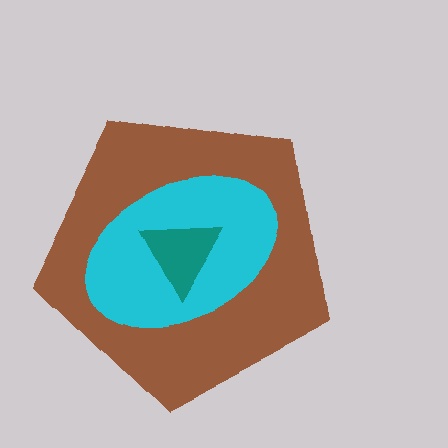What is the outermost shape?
The brown pentagon.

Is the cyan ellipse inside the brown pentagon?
Yes.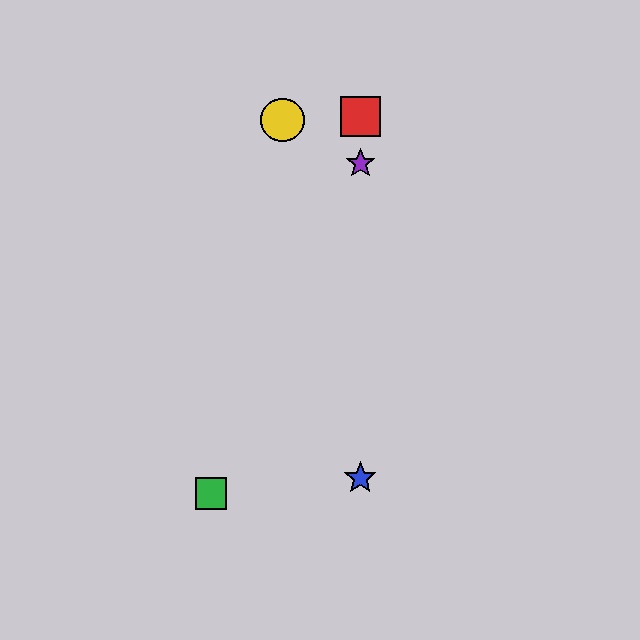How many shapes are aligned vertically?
3 shapes (the red square, the blue star, the purple star) are aligned vertically.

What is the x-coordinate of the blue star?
The blue star is at x≈360.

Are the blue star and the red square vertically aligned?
Yes, both are at x≈360.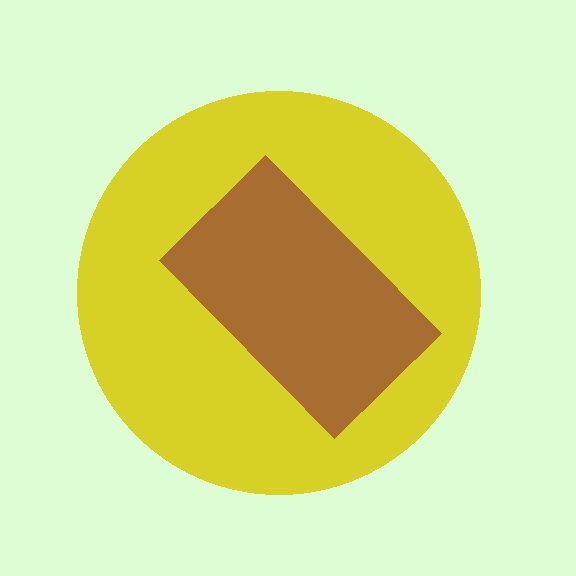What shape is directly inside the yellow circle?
The brown rectangle.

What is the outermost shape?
The yellow circle.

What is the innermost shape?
The brown rectangle.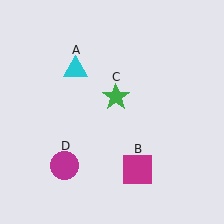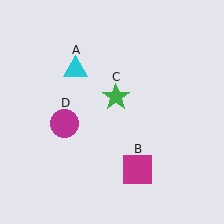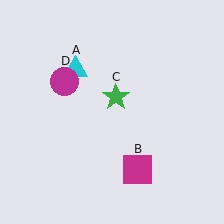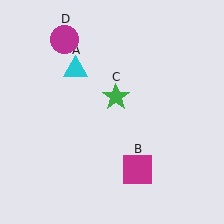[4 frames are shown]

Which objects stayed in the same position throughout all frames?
Cyan triangle (object A) and magenta square (object B) and green star (object C) remained stationary.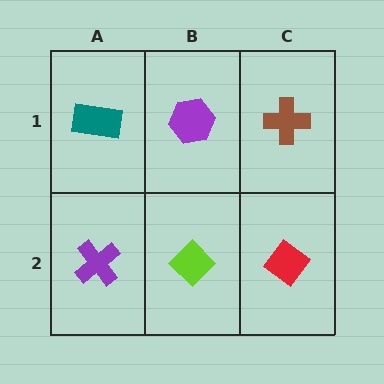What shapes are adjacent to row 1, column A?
A purple cross (row 2, column A), a purple hexagon (row 1, column B).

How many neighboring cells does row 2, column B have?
3.